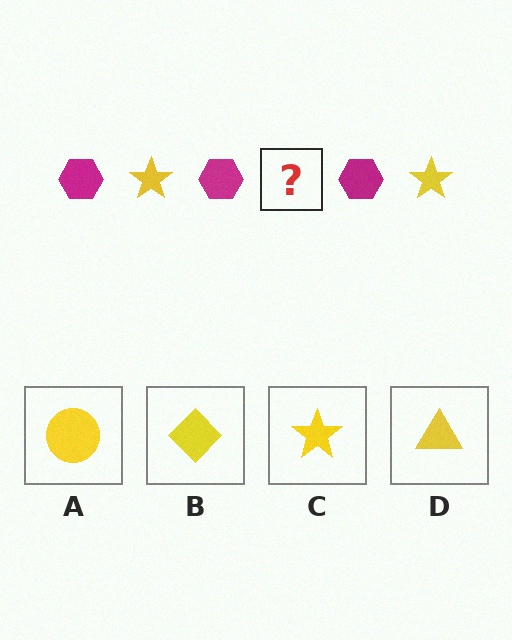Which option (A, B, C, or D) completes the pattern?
C.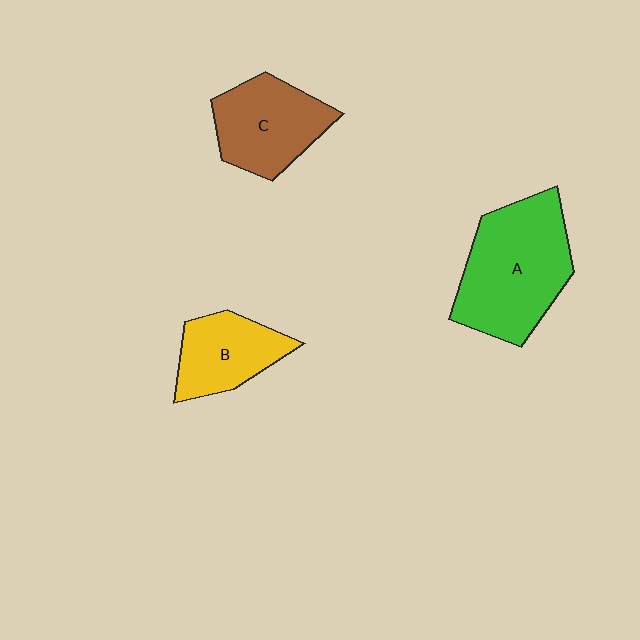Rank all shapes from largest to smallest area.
From largest to smallest: A (green), C (brown), B (yellow).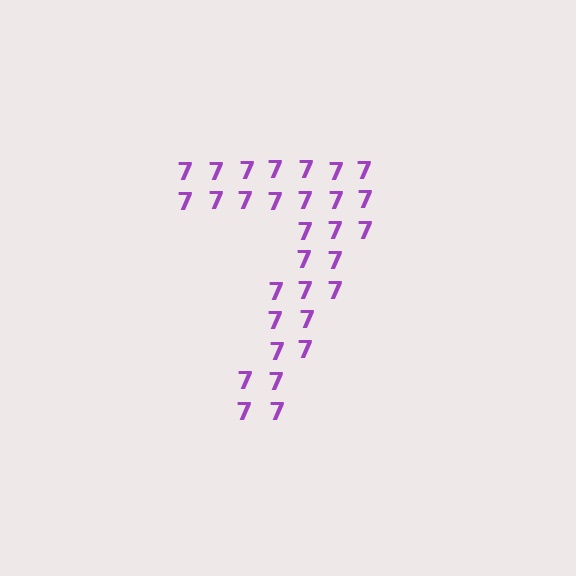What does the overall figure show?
The overall figure shows the digit 7.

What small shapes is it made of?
It is made of small digit 7's.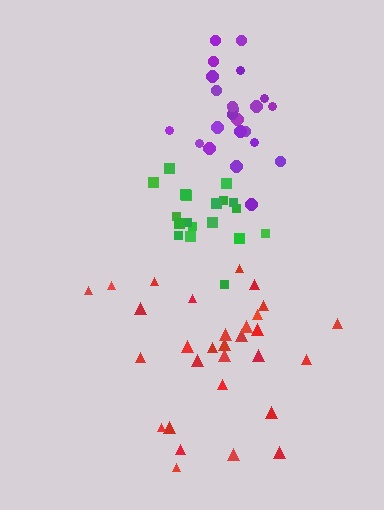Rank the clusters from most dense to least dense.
purple, green, red.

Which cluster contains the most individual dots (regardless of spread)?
Red (30).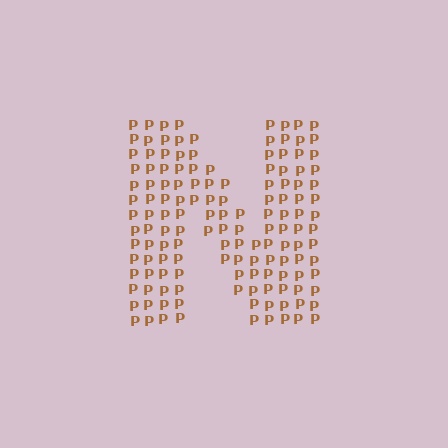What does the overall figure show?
The overall figure shows the letter N.